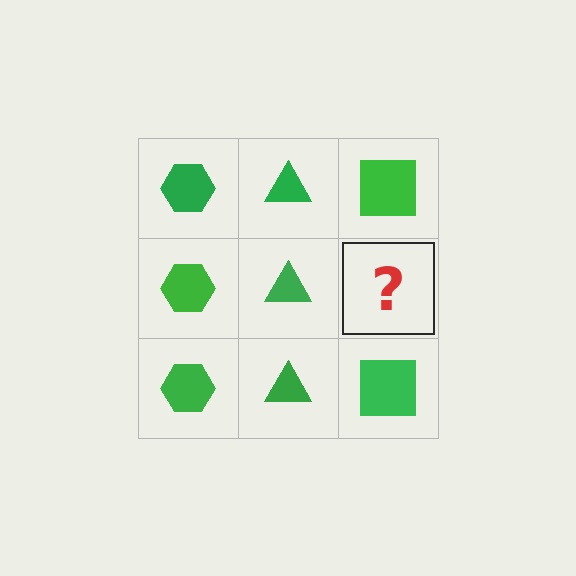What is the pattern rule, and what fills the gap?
The rule is that each column has a consistent shape. The gap should be filled with a green square.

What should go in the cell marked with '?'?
The missing cell should contain a green square.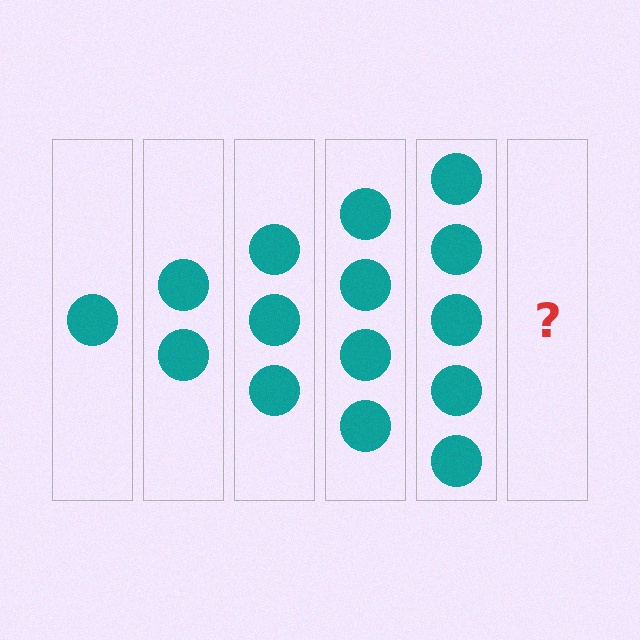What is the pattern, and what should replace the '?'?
The pattern is that each step adds one more circle. The '?' should be 6 circles.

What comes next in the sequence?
The next element should be 6 circles.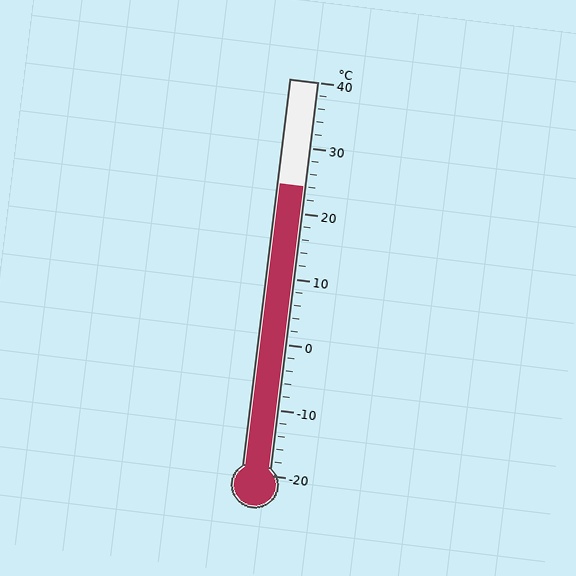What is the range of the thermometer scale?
The thermometer scale ranges from -20°C to 40°C.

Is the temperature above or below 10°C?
The temperature is above 10°C.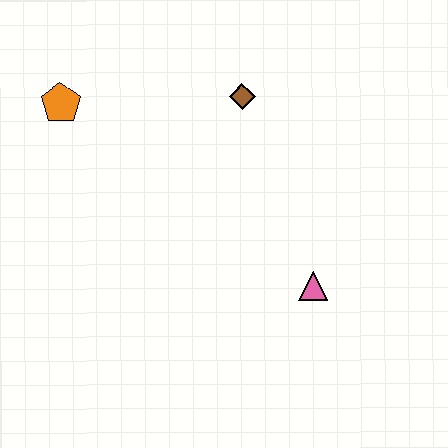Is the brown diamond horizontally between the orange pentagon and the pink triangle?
Yes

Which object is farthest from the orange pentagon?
The pink triangle is farthest from the orange pentagon.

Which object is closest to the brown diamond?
The orange pentagon is closest to the brown diamond.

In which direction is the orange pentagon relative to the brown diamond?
The orange pentagon is to the left of the brown diamond.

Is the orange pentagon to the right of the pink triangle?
No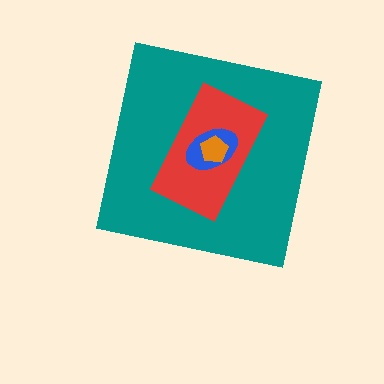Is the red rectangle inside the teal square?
Yes.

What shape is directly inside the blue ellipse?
The orange pentagon.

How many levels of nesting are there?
4.